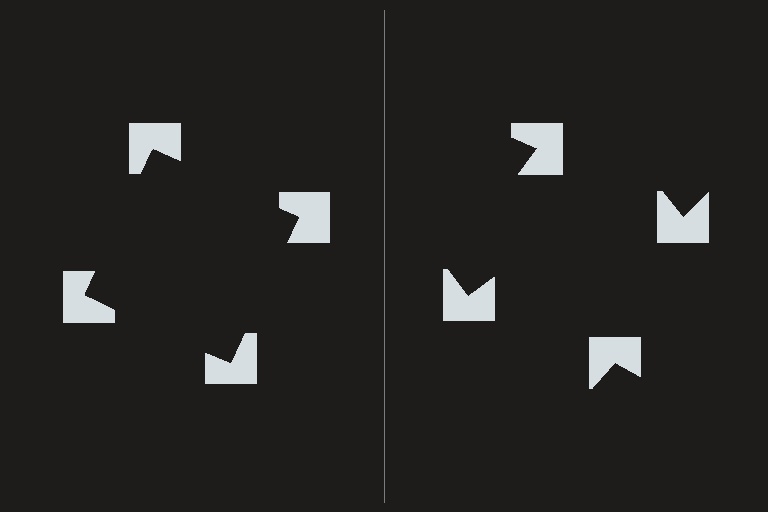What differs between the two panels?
The notched squares are positioned identically on both sides; only the wedge orientations differ. On the left they align to a square; on the right they are misaligned.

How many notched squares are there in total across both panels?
8 — 4 on each side.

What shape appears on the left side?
An illusory square.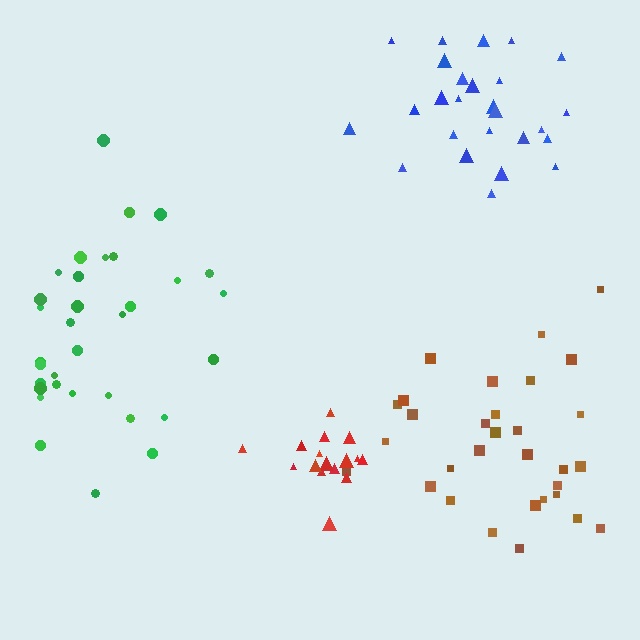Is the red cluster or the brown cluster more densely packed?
Red.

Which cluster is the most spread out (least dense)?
Brown.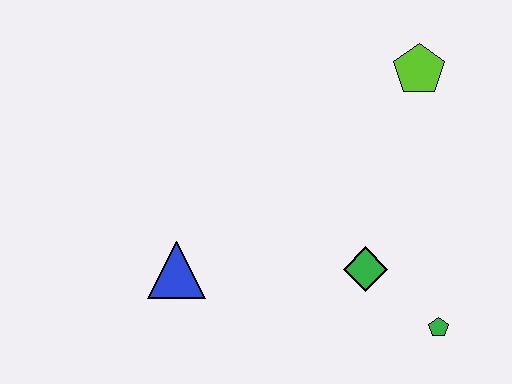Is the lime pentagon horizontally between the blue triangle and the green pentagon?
Yes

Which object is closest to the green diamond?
The green pentagon is closest to the green diamond.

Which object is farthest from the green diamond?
The lime pentagon is farthest from the green diamond.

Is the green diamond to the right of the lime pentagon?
No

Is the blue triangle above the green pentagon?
Yes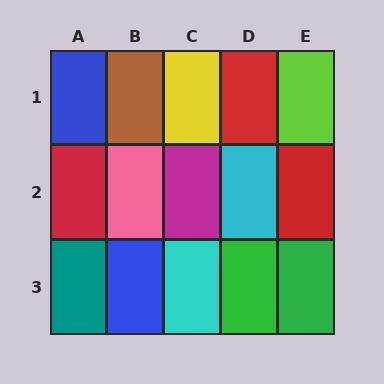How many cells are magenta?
1 cell is magenta.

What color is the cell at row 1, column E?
Lime.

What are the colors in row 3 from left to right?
Teal, blue, cyan, green, green.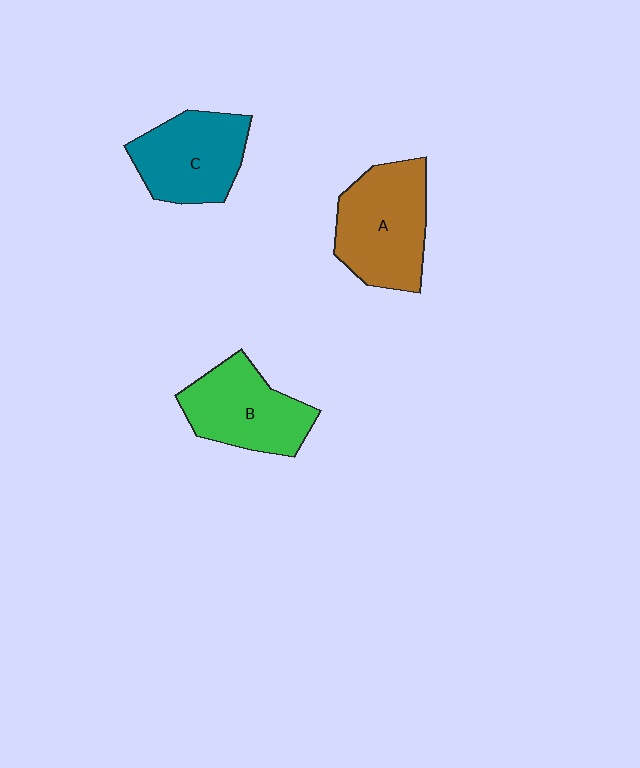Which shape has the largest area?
Shape A (brown).